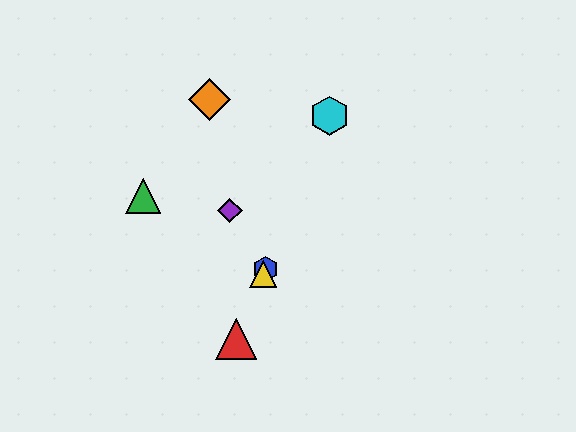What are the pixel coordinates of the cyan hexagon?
The cyan hexagon is at (330, 116).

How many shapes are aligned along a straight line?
4 shapes (the red triangle, the blue hexagon, the yellow triangle, the cyan hexagon) are aligned along a straight line.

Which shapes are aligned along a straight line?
The red triangle, the blue hexagon, the yellow triangle, the cyan hexagon are aligned along a straight line.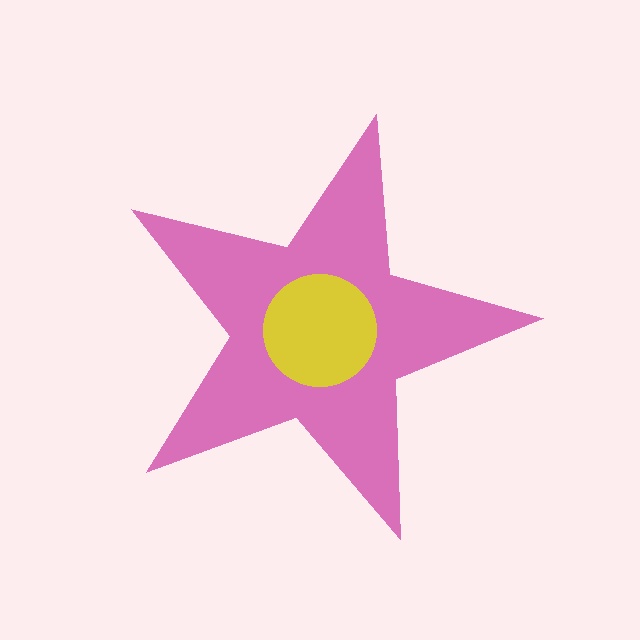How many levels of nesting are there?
2.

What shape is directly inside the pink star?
The yellow circle.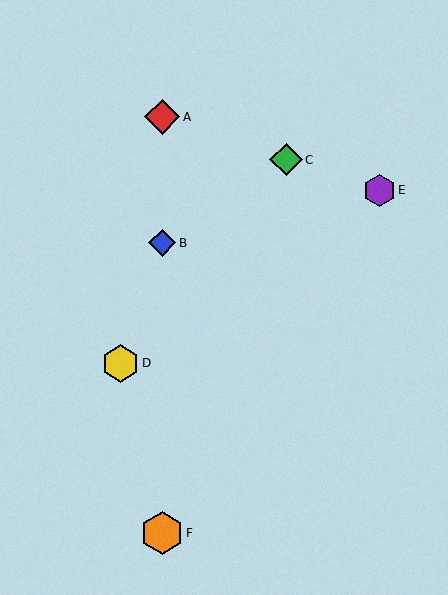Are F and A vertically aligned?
Yes, both are at x≈162.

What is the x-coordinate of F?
Object F is at x≈162.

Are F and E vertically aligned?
No, F is at x≈162 and E is at x≈379.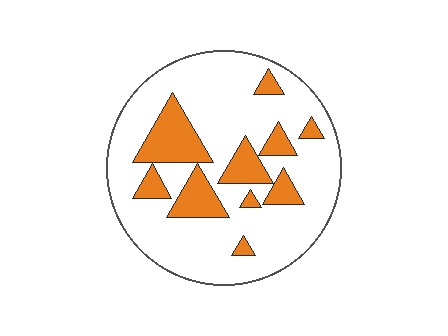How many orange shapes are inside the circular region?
10.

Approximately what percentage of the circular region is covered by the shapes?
Approximately 20%.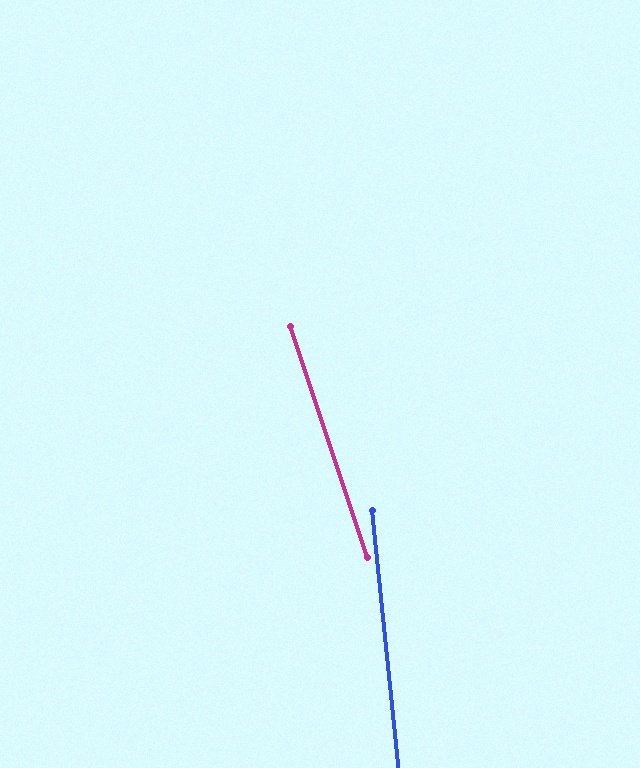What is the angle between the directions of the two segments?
Approximately 13 degrees.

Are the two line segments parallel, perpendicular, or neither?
Neither parallel nor perpendicular — they differ by about 13°.